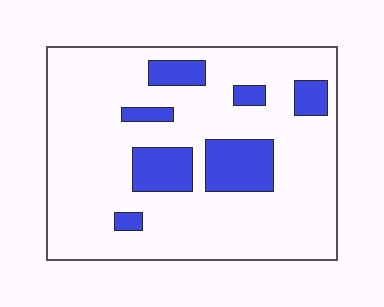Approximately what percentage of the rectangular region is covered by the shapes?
Approximately 20%.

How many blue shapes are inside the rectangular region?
7.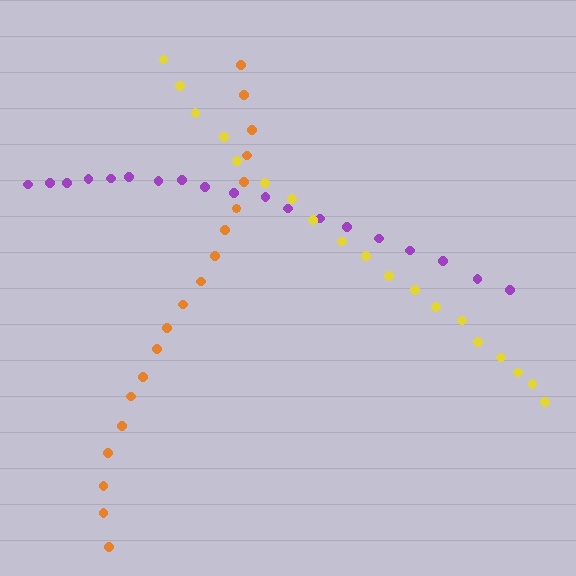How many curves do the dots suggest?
There are 3 distinct paths.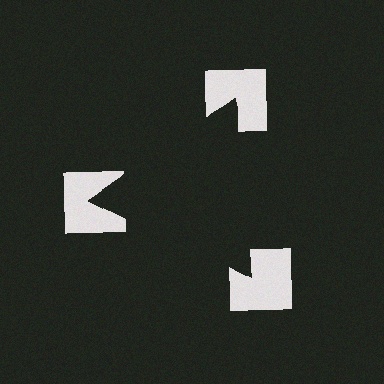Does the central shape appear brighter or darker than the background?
It typically appears slightly darker than the background, even though no actual brightness change is drawn.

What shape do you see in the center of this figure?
An illusory triangle — its edges are inferred from the aligned wedge cuts in the notched squares, not physically drawn.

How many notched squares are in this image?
There are 3 — one at each vertex of the illusory triangle.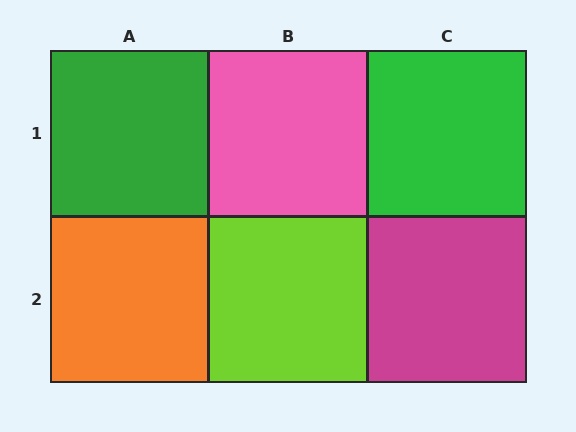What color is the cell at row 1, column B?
Pink.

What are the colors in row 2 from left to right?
Orange, lime, magenta.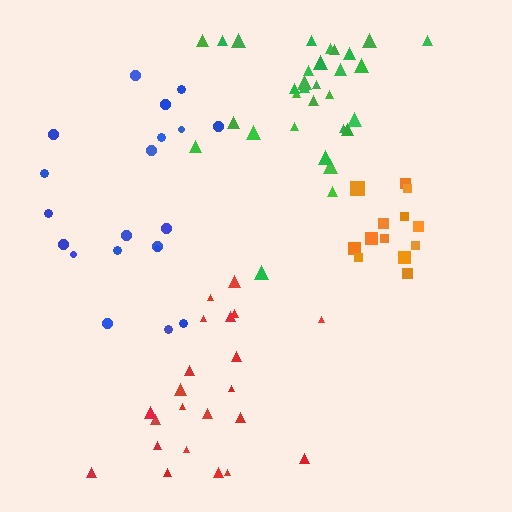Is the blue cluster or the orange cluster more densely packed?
Orange.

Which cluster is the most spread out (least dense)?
Blue.